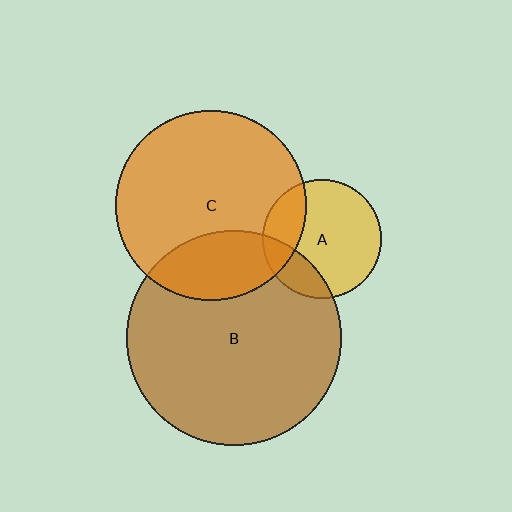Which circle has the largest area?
Circle B (brown).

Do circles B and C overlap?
Yes.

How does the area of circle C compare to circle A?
Approximately 2.6 times.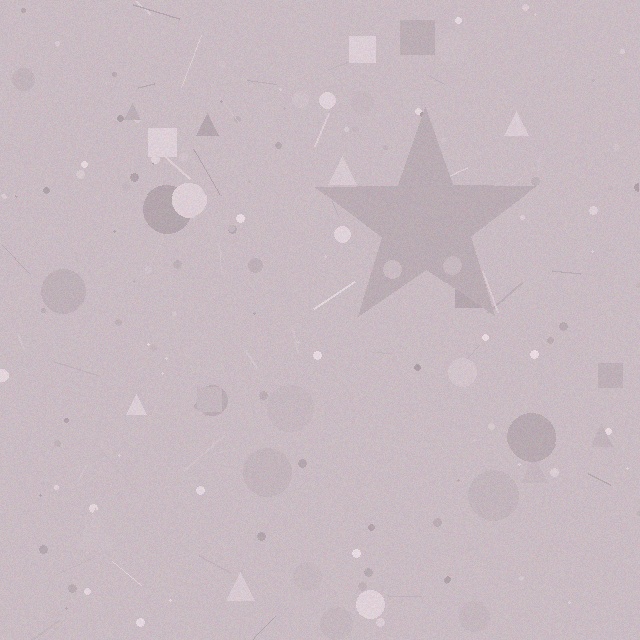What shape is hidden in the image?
A star is hidden in the image.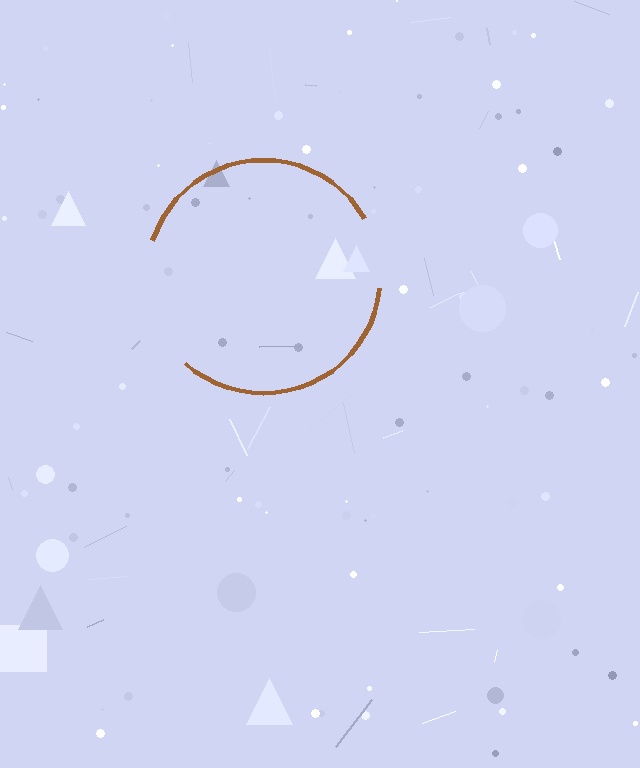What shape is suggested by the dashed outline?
The dashed outline suggests a circle.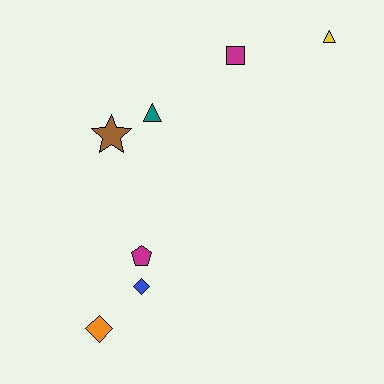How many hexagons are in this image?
There are no hexagons.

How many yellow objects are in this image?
There is 1 yellow object.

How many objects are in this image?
There are 7 objects.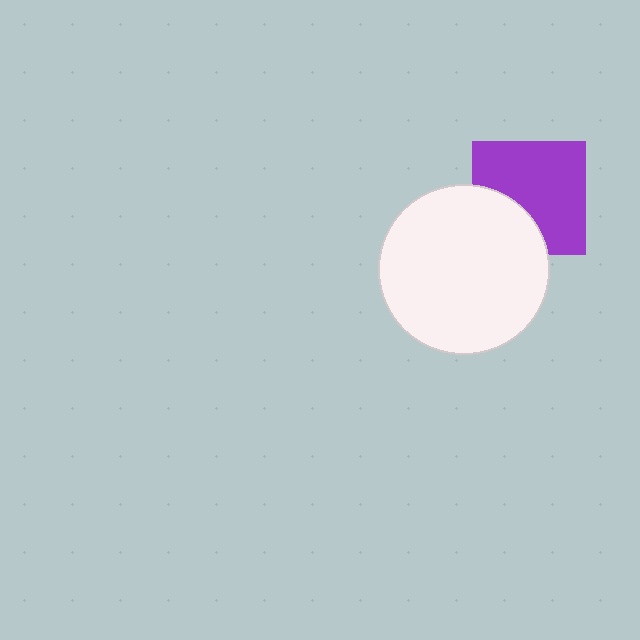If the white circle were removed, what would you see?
You would see the complete purple square.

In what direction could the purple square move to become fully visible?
The purple square could move toward the upper-right. That would shift it out from behind the white circle entirely.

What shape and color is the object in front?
The object in front is a white circle.